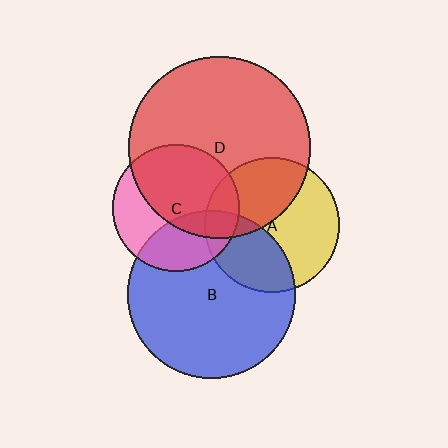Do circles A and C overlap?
Yes.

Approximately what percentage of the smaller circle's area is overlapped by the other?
Approximately 15%.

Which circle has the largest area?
Circle D (red).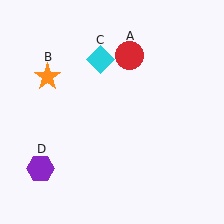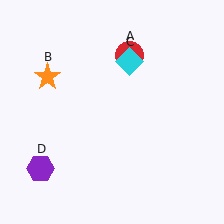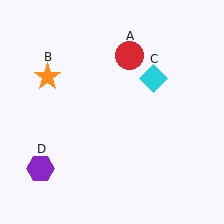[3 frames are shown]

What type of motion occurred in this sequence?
The cyan diamond (object C) rotated clockwise around the center of the scene.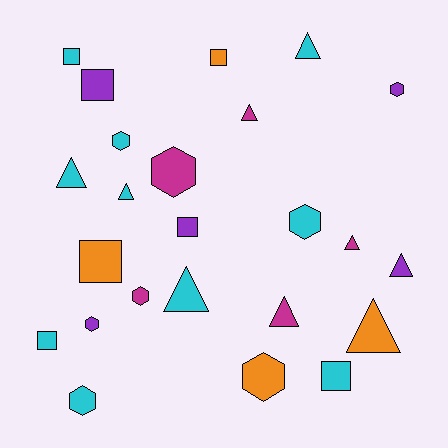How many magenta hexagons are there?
There are 2 magenta hexagons.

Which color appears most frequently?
Cyan, with 10 objects.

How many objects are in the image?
There are 24 objects.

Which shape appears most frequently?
Triangle, with 9 objects.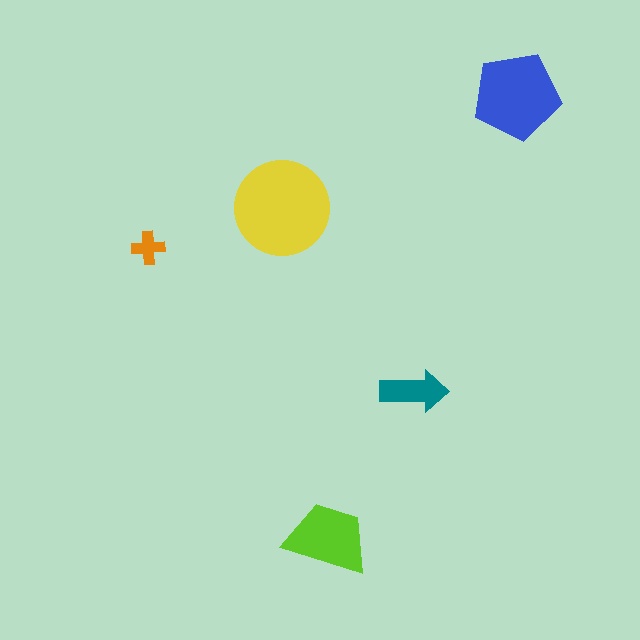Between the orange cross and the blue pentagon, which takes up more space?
The blue pentagon.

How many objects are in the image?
There are 5 objects in the image.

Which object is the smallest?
The orange cross.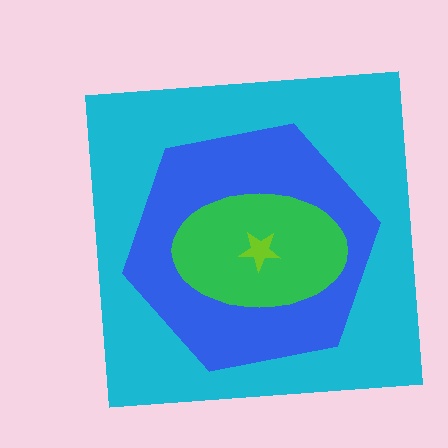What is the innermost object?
The lime star.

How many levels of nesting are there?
4.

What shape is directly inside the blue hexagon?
The green ellipse.